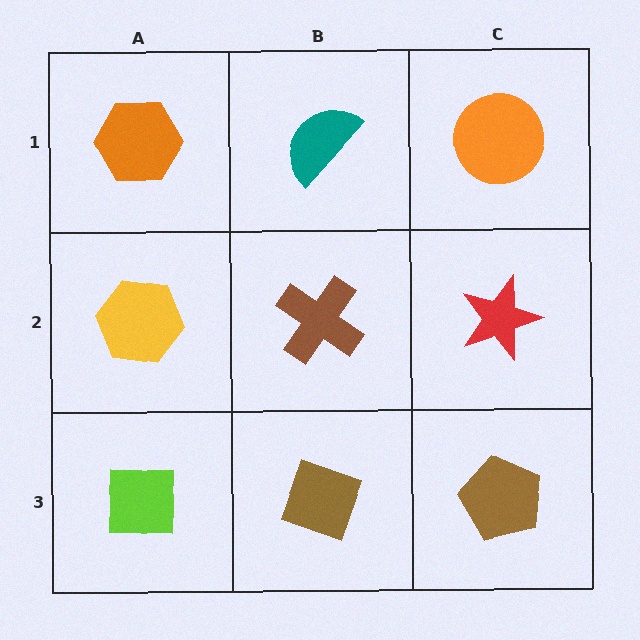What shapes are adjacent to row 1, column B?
A brown cross (row 2, column B), an orange hexagon (row 1, column A), an orange circle (row 1, column C).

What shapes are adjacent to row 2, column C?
An orange circle (row 1, column C), a brown pentagon (row 3, column C), a brown cross (row 2, column B).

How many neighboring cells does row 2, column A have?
3.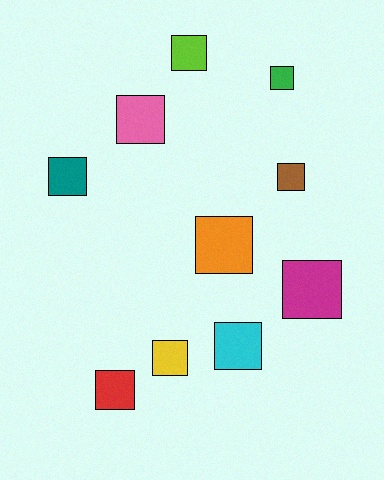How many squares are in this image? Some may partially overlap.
There are 10 squares.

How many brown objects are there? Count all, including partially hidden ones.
There is 1 brown object.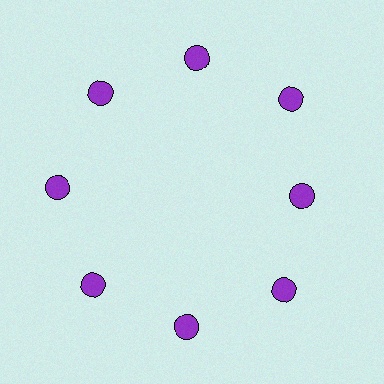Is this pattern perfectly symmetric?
No. The 8 purple circles are arranged in a ring, but one element near the 3 o'clock position is pulled inward toward the center, breaking the 8-fold rotational symmetry.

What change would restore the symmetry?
The symmetry would be restored by moving it outward, back onto the ring so that all 8 circles sit at equal angles and equal distance from the center.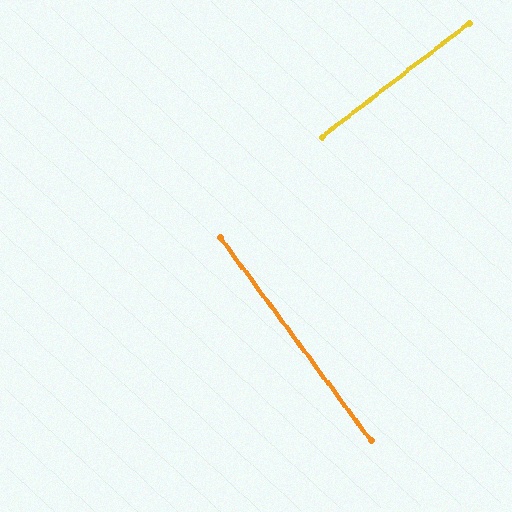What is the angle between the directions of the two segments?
Approximately 89 degrees.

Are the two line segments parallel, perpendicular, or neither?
Perpendicular — they meet at approximately 89°.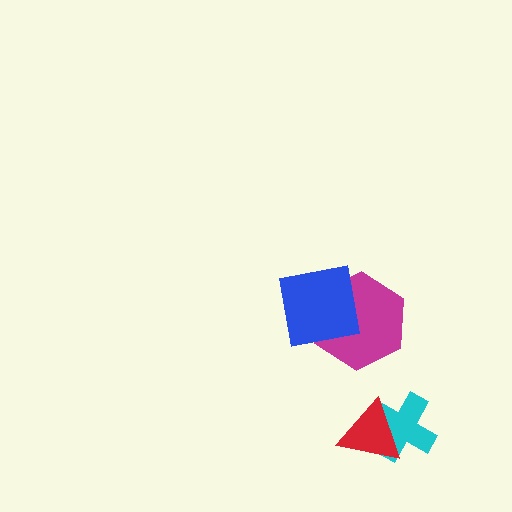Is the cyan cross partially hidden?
Yes, it is partially covered by another shape.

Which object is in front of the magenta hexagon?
The blue square is in front of the magenta hexagon.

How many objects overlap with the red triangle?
1 object overlaps with the red triangle.